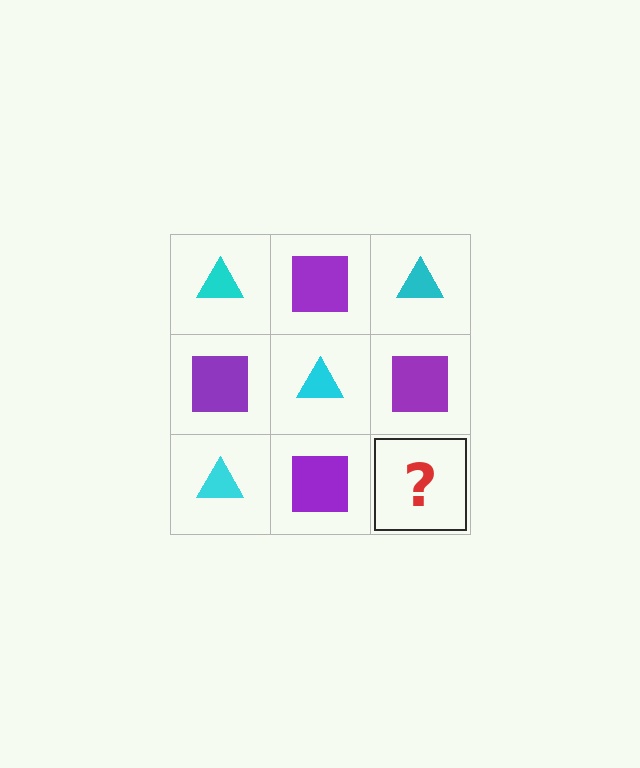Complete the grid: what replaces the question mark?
The question mark should be replaced with a cyan triangle.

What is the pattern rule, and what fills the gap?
The rule is that it alternates cyan triangle and purple square in a checkerboard pattern. The gap should be filled with a cyan triangle.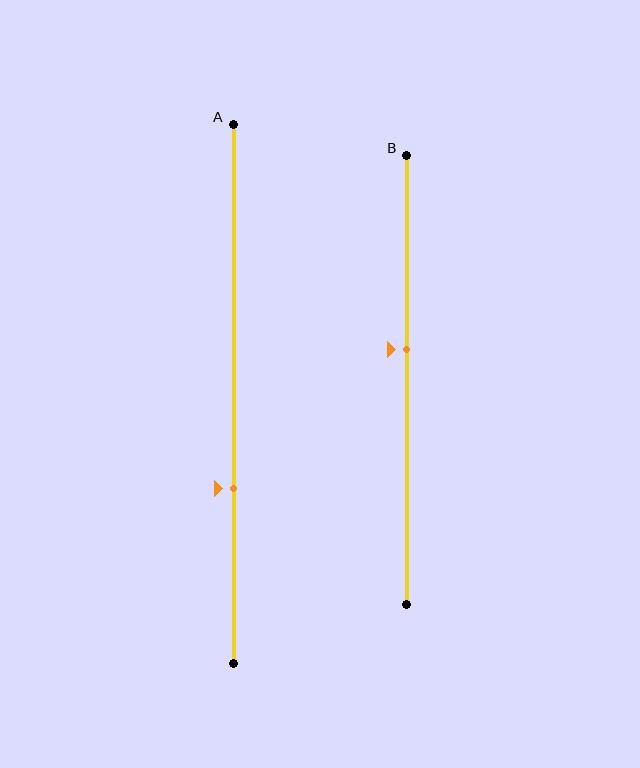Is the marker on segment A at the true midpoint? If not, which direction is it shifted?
No, the marker on segment A is shifted downward by about 18% of the segment length.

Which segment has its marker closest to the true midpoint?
Segment B has its marker closest to the true midpoint.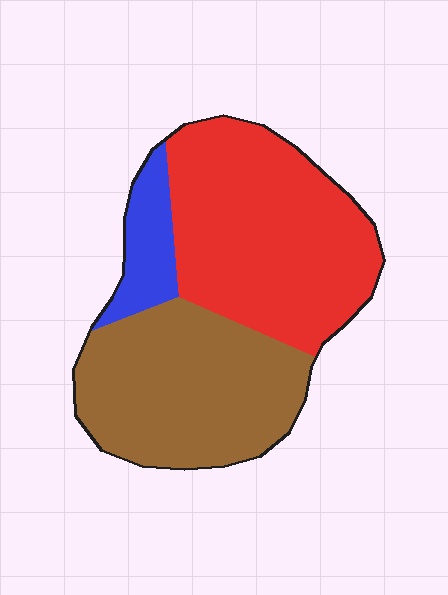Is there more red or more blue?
Red.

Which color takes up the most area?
Red, at roughly 50%.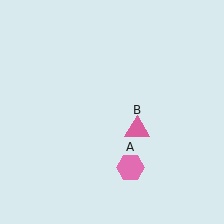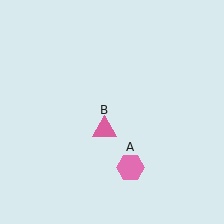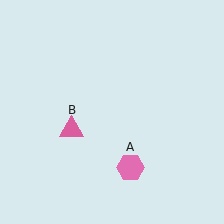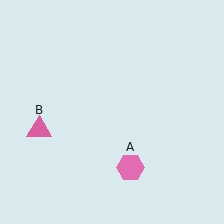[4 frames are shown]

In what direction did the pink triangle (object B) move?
The pink triangle (object B) moved left.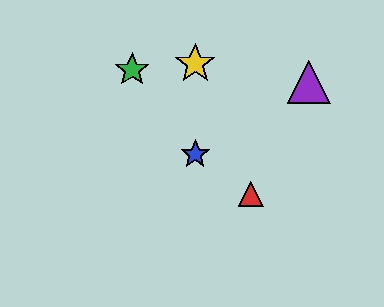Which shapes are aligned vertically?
The blue star, the yellow star are aligned vertically.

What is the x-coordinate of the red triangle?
The red triangle is at x≈251.